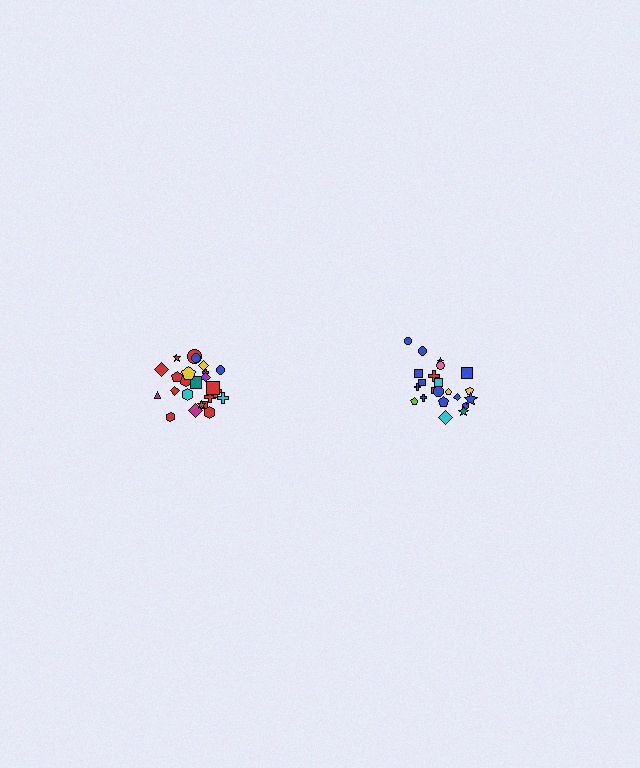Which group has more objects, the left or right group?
The left group.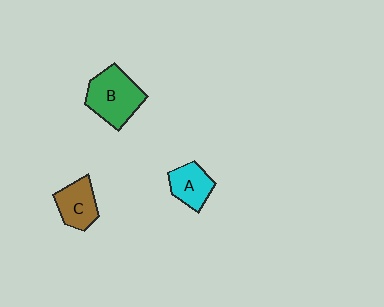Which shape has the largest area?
Shape B (green).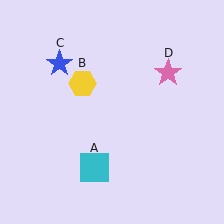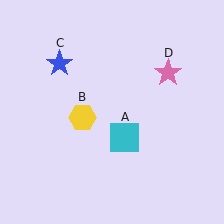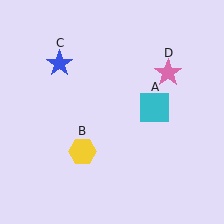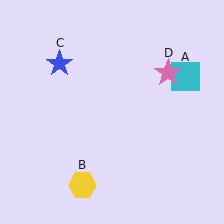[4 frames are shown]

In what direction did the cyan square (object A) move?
The cyan square (object A) moved up and to the right.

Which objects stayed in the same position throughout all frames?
Blue star (object C) and pink star (object D) remained stationary.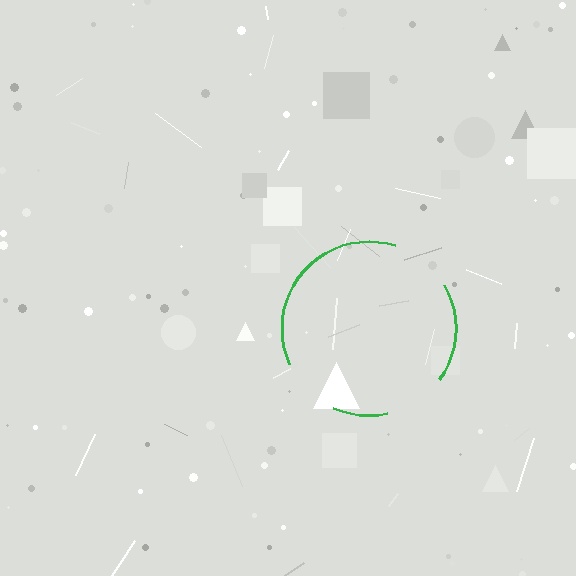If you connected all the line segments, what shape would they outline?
They would outline a circle.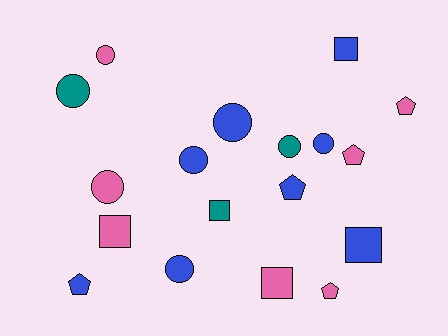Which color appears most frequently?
Blue, with 8 objects.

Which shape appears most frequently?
Circle, with 8 objects.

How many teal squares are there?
There is 1 teal square.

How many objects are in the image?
There are 18 objects.